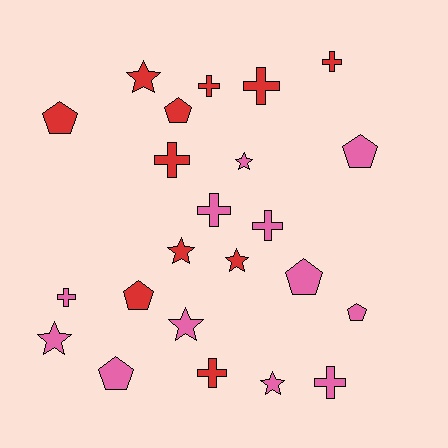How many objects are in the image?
There are 23 objects.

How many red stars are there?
There are 3 red stars.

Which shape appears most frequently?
Cross, with 9 objects.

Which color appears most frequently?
Pink, with 12 objects.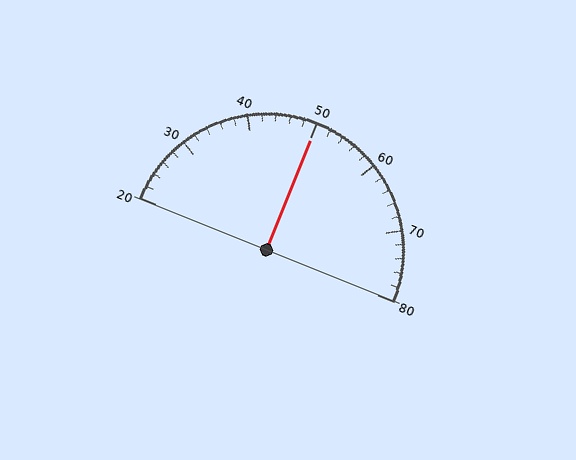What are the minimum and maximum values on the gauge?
The gauge ranges from 20 to 80.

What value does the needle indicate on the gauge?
The needle indicates approximately 50.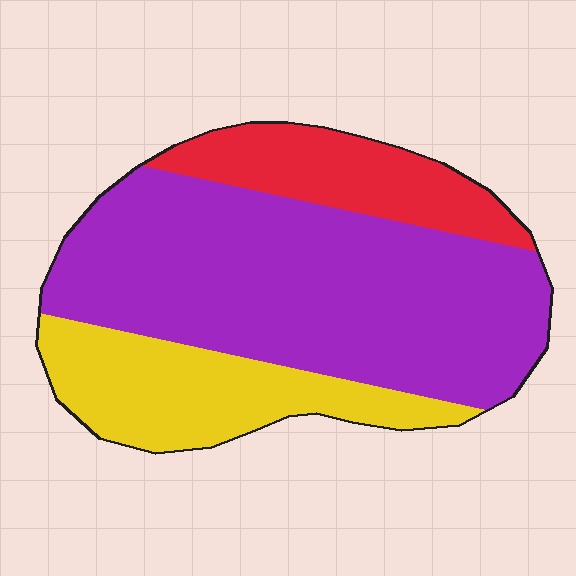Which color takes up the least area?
Red, at roughly 15%.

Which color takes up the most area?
Purple, at roughly 60%.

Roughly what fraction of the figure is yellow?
Yellow takes up between a sixth and a third of the figure.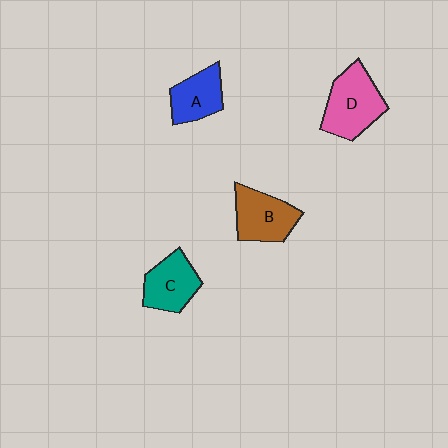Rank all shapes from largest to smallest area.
From largest to smallest: D (pink), B (brown), C (teal), A (blue).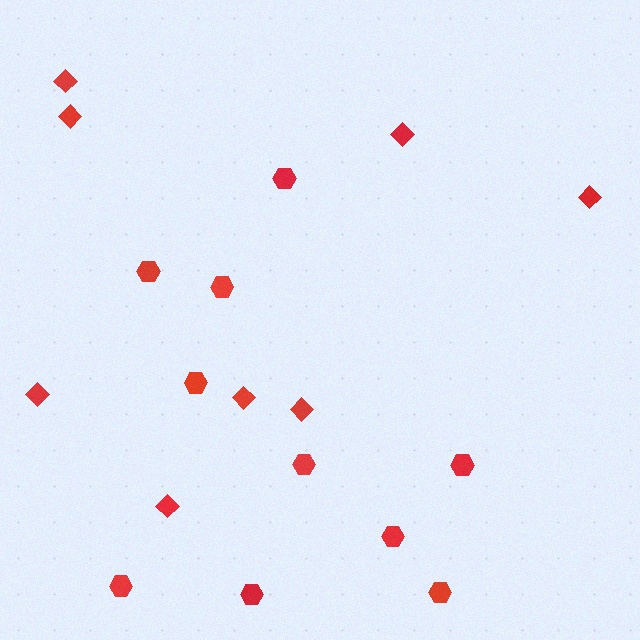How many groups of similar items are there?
There are 2 groups: one group of diamonds (8) and one group of hexagons (10).